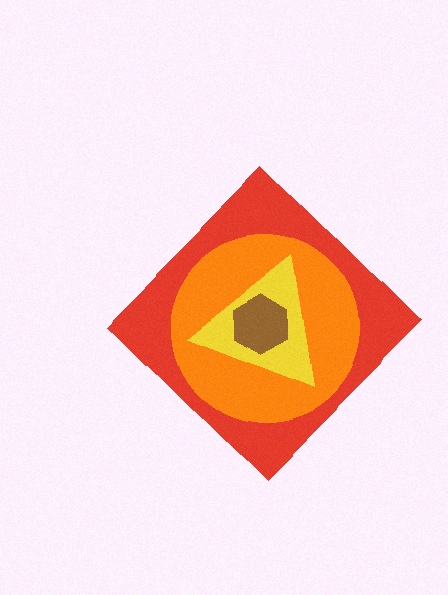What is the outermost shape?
The red diamond.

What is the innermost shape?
The brown hexagon.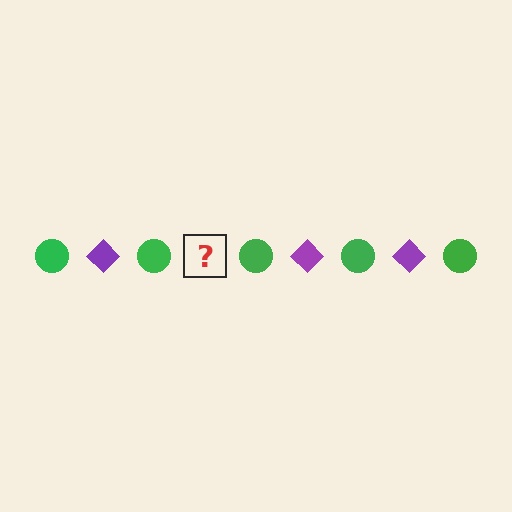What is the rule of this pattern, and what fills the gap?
The rule is that the pattern alternates between green circle and purple diamond. The gap should be filled with a purple diamond.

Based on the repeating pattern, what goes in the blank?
The blank should be a purple diamond.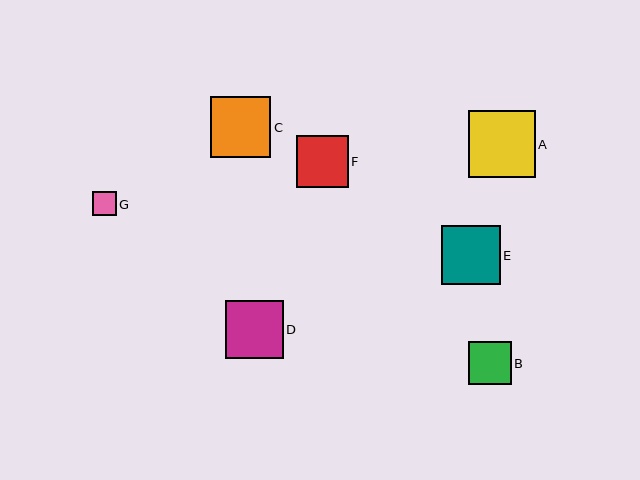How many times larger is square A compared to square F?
Square A is approximately 1.3 times the size of square F.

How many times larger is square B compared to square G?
Square B is approximately 1.8 times the size of square G.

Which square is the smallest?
Square G is the smallest with a size of approximately 24 pixels.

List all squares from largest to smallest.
From largest to smallest: A, C, E, D, F, B, G.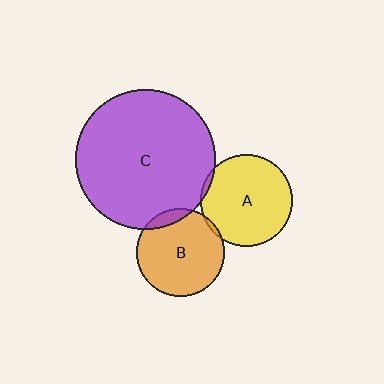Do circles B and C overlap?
Yes.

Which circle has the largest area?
Circle C (purple).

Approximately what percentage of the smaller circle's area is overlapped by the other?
Approximately 10%.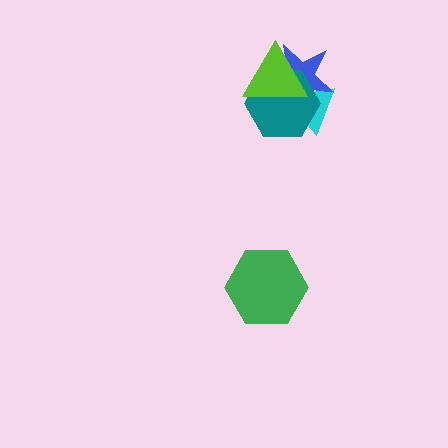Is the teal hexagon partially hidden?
Yes, it is partially covered by another shape.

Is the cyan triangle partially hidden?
Yes, it is partially covered by another shape.